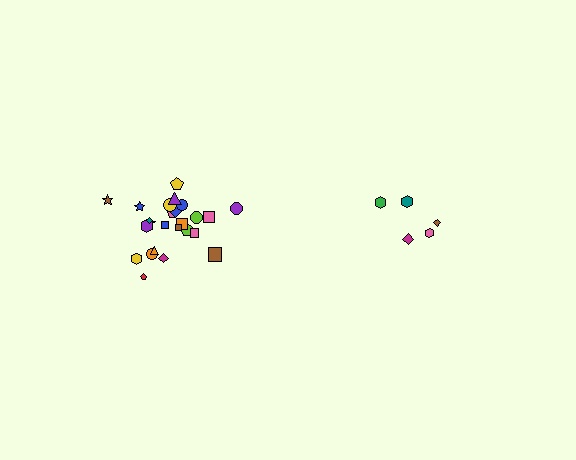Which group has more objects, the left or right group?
The left group.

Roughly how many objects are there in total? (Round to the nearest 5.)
Roughly 30 objects in total.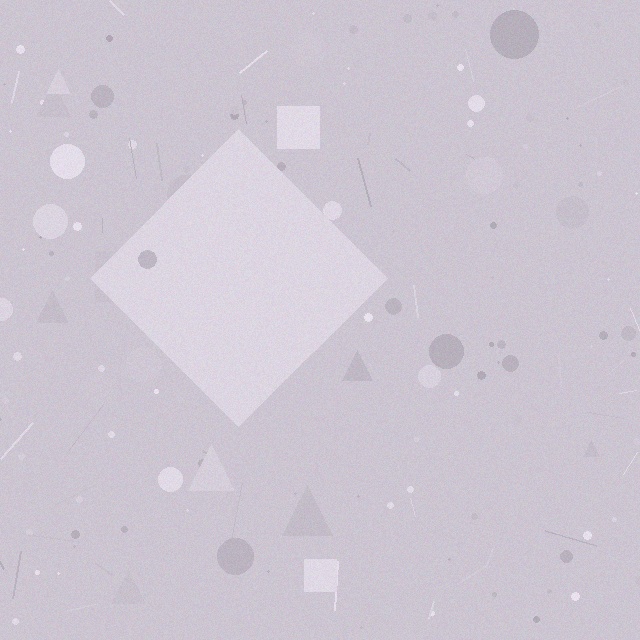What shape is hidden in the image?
A diamond is hidden in the image.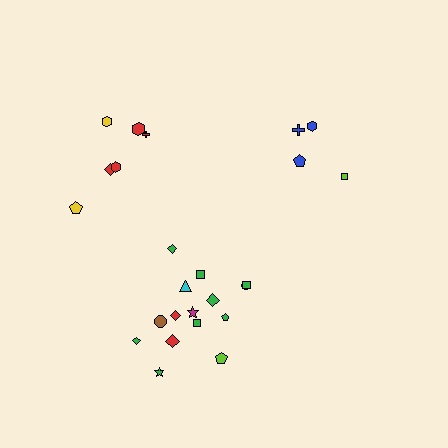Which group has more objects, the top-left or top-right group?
The top-left group.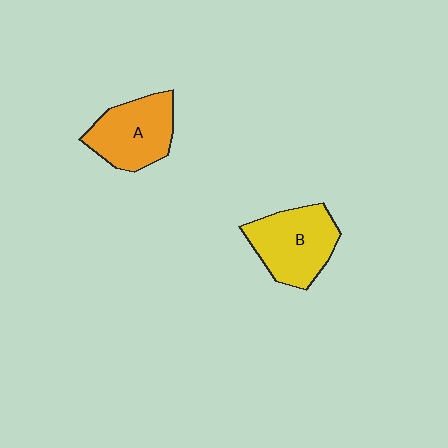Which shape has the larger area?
Shape B (yellow).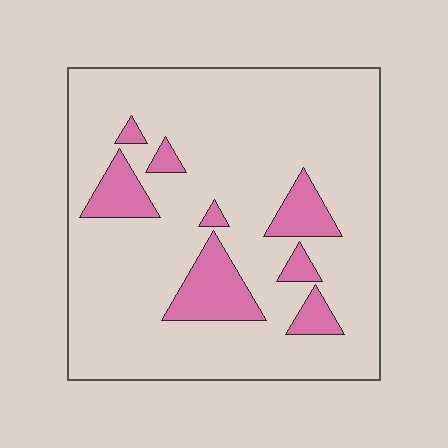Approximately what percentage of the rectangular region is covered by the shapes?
Approximately 15%.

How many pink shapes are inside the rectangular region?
8.